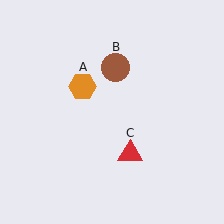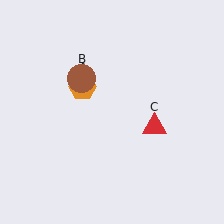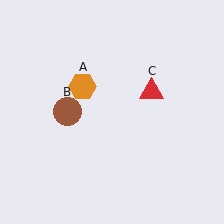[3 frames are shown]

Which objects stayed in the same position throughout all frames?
Orange hexagon (object A) remained stationary.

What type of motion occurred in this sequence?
The brown circle (object B), red triangle (object C) rotated counterclockwise around the center of the scene.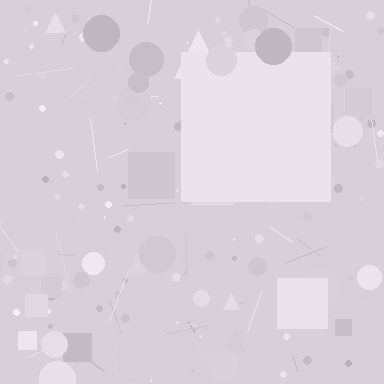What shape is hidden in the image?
A square is hidden in the image.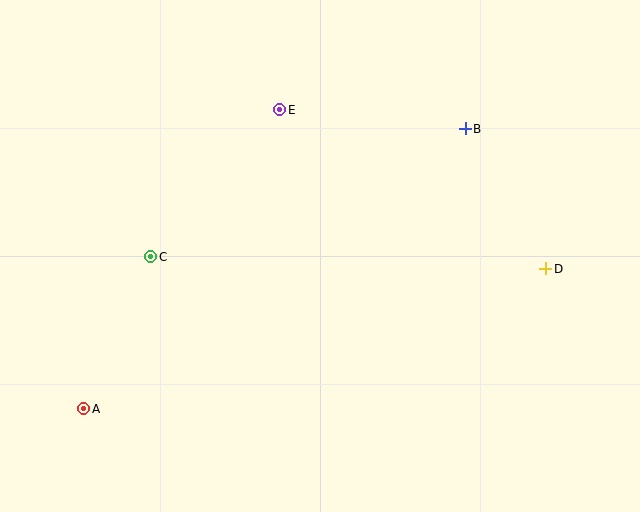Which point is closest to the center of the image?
Point E at (280, 110) is closest to the center.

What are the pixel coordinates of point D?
Point D is at (546, 269).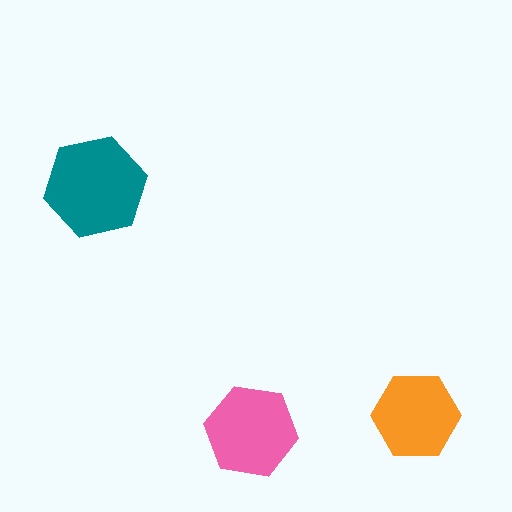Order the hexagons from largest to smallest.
the teal one, the pink one, the orange one.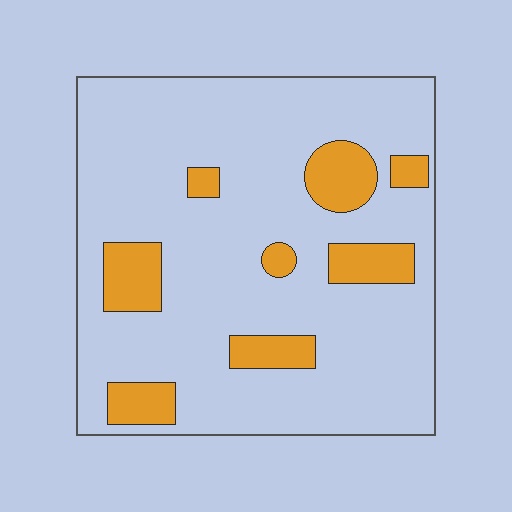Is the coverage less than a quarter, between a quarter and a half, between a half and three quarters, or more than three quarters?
Less than a quarter.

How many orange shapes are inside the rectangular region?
8.